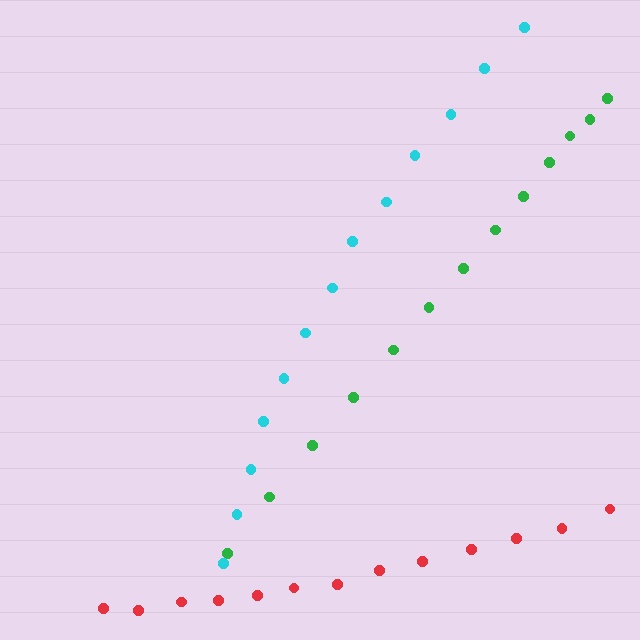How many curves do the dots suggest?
There are 3 distinct paths.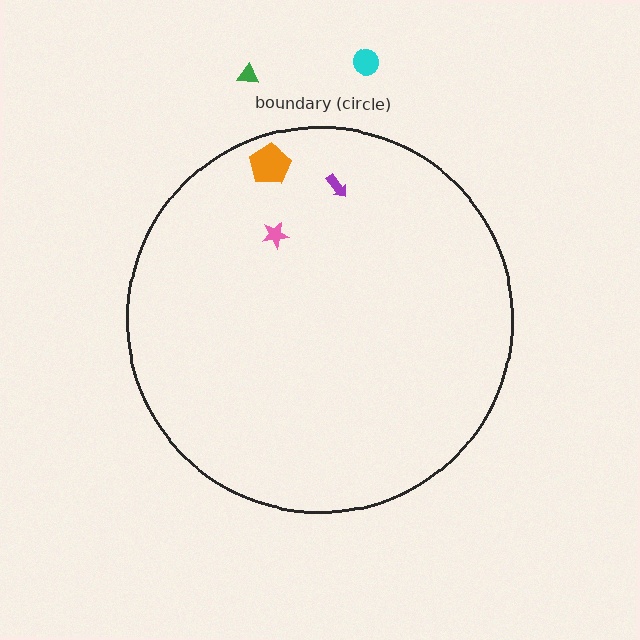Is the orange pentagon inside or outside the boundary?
Inside.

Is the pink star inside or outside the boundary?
Inside.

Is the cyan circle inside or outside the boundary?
Outside.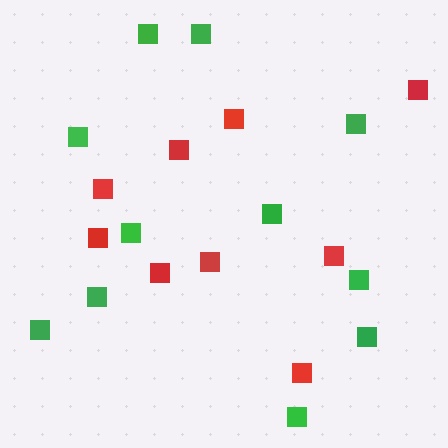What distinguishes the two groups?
There are 2 groups: one group of red squares (9) and one group of green squares (11).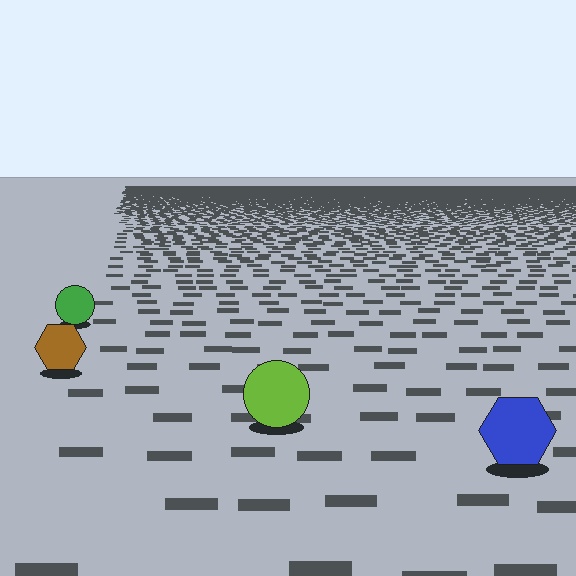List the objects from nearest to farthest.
From nearest to farthest: the blue hexagon, the lime circle, the brown hexagon, the green circle.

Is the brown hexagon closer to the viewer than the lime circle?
No. The lime circle is closer — you can tell from the texture gradient: the ground texture is coarser near it.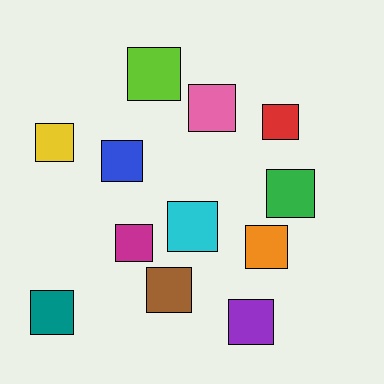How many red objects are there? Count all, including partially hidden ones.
There is 1 red object.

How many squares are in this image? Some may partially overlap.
There are 12 squares.